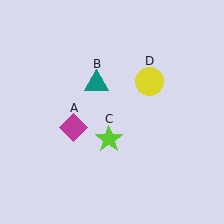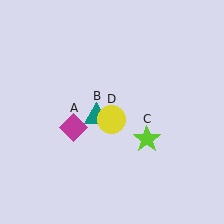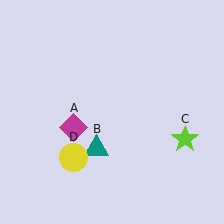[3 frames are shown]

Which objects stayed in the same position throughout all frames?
Magenta diamond (object A) remained stationary.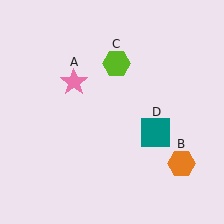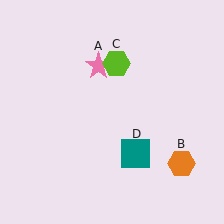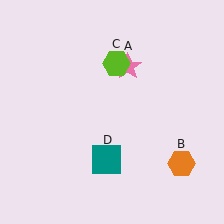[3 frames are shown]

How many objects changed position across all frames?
2 objects changed position: pink star (object A), teal square (object D).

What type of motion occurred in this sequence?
The pink star (object A), teal square (object D) rotated clockwise around the center of the scene.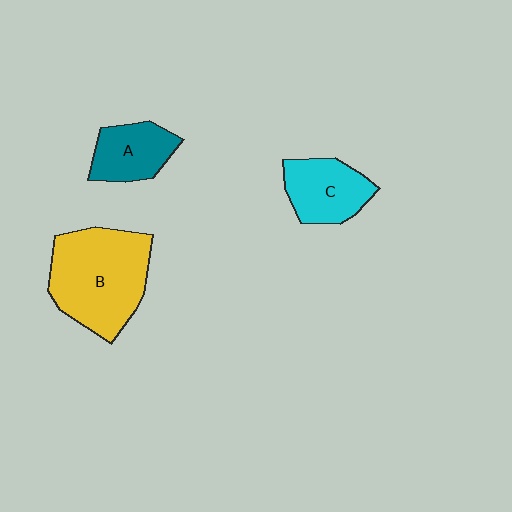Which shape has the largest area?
Shape B (yellow).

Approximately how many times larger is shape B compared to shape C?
Approximately 1.8 times.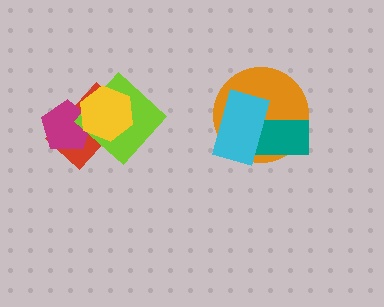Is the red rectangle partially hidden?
Yes, it is partially covered by another shape.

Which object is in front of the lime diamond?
The yellow hexagon is in front of the lime diamond.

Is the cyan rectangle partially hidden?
No, no other shape covers it.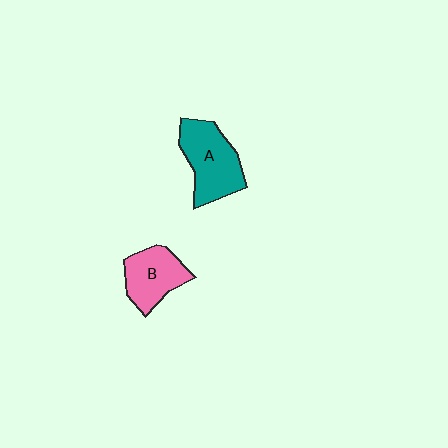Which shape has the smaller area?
Shape B (pink).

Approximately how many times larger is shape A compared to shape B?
Approximately 1.3 times.